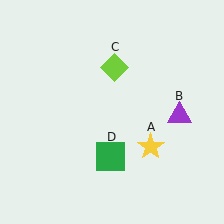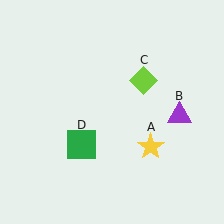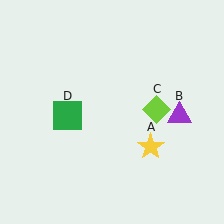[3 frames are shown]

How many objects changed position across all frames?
2 objects changed position: lime diamond (object C), green square (object D).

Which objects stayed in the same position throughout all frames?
Yellow star (object A) and purple triangle (object B) remained stationary.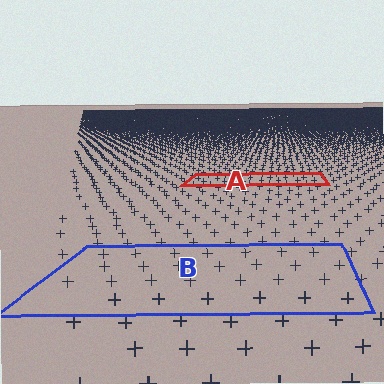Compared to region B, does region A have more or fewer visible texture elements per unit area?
Region A has more texture elements per unit area — they are packed more densely because it is farther away.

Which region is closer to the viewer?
Region B is closer. The texture elements there are larger and more spread out.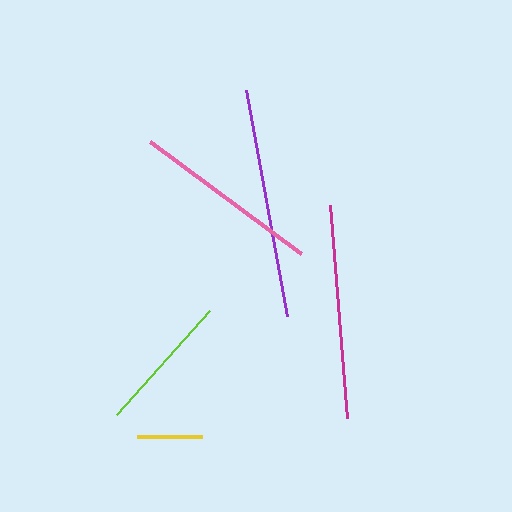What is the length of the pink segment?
The pink segment is approximately 188 pixels long.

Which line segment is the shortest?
The yellow line is the shortest at approximately 65 pixels.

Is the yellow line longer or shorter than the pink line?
The pink line is longer than the yellow line.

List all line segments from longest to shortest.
From longest to shortest: purple, magenta, pink, lime, yellow.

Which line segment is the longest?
The purple line is the longest at approximately 230 pixels.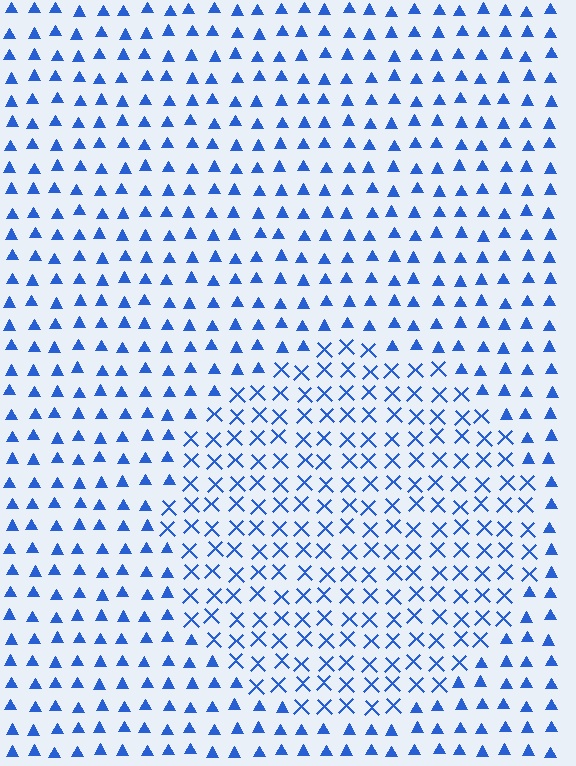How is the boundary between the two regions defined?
The boundary is defined by a change in element shape: X marks inside vs. triangles outside. All elements share the same color and spacing.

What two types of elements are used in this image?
The image uses X marks inside the circle region and triangles outside it.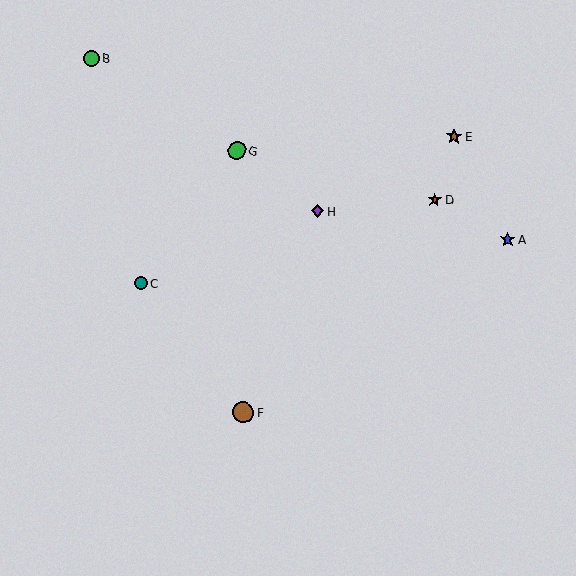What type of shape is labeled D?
Shape D is a red star.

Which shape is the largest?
The brown circle (labeled F) is the largest.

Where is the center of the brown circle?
The center of the brown circle is at (243, 412).